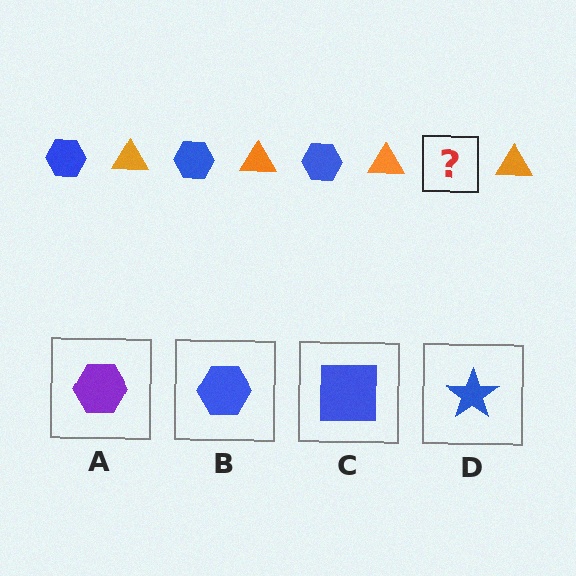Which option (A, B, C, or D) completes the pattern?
B.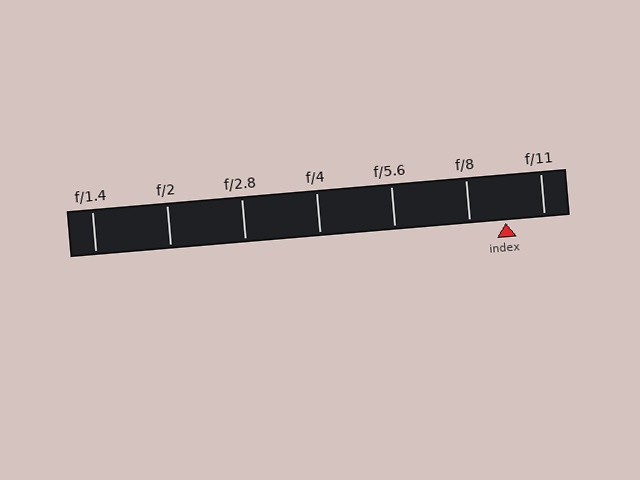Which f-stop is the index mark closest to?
The index mark is closest to f/8.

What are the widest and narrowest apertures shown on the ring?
The widest aperture shown is f/1.4 and the narrowest is f/11.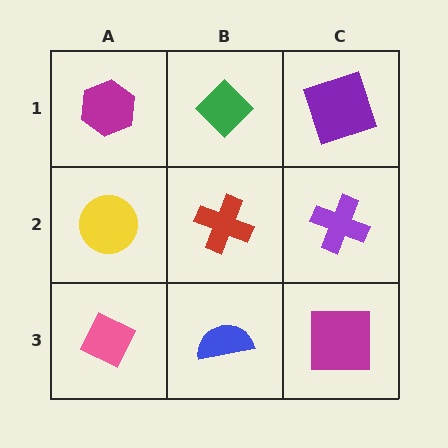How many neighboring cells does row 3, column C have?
2.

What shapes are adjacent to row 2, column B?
A green diamond (row 1, column B), a blue semicircle (row 3, column B), a yellow circle (row 2, column A), a purple cross (row 2, column C).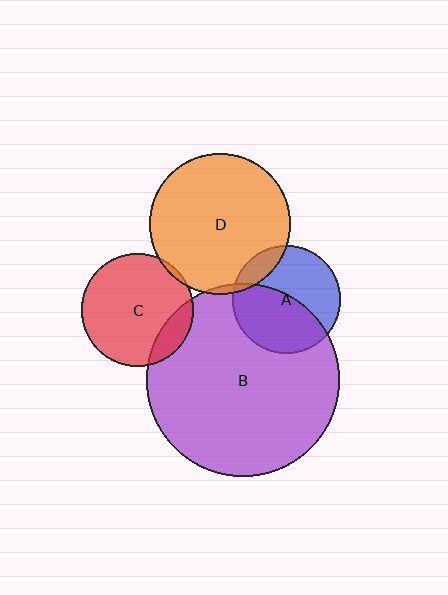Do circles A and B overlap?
Yes.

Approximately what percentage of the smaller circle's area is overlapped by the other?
Approximately 50%.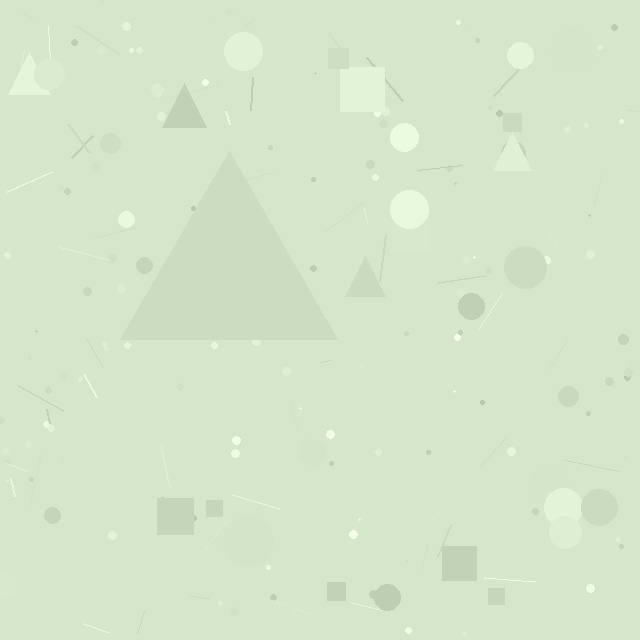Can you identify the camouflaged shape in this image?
The camouflaged shape is a triangle.